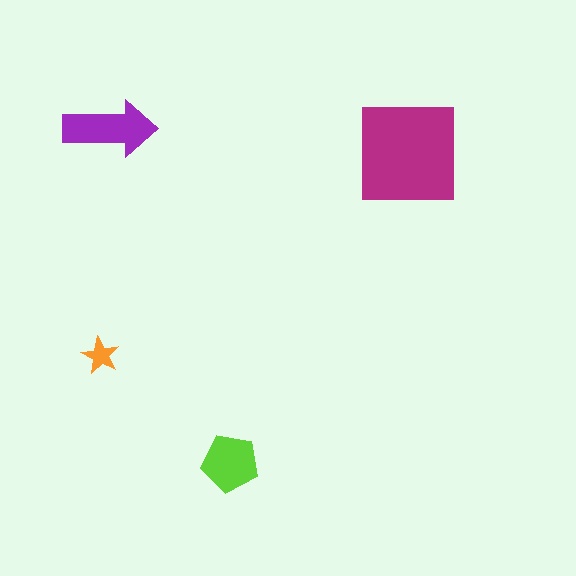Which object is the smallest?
The orange star.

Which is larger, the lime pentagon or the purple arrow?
The purple arrow.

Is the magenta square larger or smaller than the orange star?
Larger.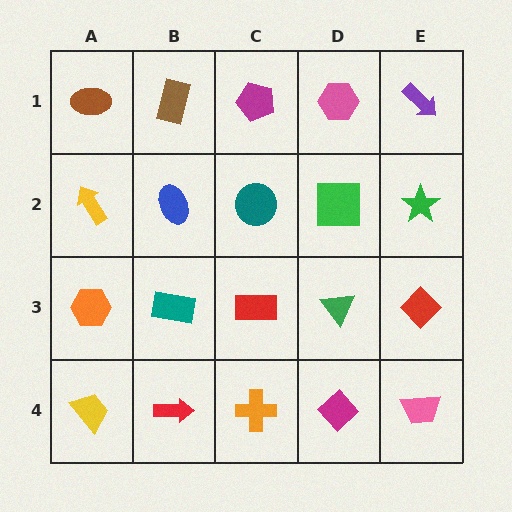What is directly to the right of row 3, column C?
A green triangle.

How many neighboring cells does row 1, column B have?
3.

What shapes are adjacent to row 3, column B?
A blue ellipse (row 2, column B), a red arrow (row 4, column B), an orange hexagon (row 3, column A), a red rectangle (row 3, column C).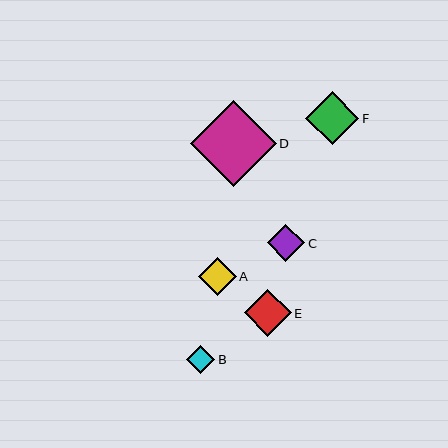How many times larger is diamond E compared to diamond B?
Diamond E is approximately 1.7 times the size of diamond B.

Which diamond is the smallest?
Diamond B is the smallest with a size of approximately 28 pixels.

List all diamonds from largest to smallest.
From largest to smallest: D, F, E, A, C, B.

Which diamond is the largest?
Diamond D is the largest with a size of approximately 86 pixels.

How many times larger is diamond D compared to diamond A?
Diamond D is approximately 2.3 times the size of diamond A.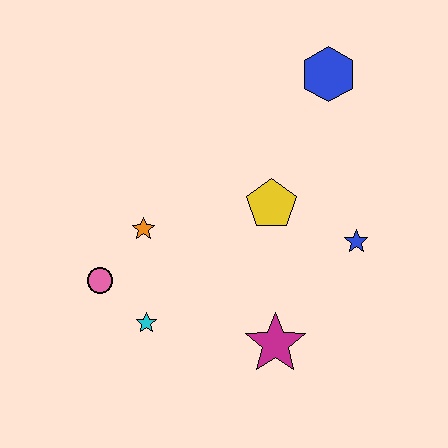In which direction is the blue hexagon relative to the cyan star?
The blue hexagon is above the cyan star.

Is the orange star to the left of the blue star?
Yes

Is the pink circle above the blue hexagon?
No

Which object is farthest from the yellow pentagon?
The pink circle is farthest from the yellow pentagon.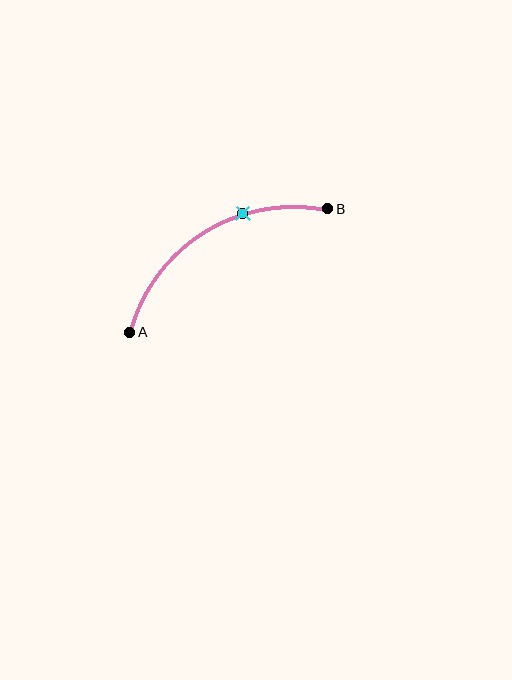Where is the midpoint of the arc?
The arc midpoint is the point on the curve farthest from the straight line joining A and B. It sits above that line.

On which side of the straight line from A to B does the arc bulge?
The arc bulges above the straight line connecting A and B.